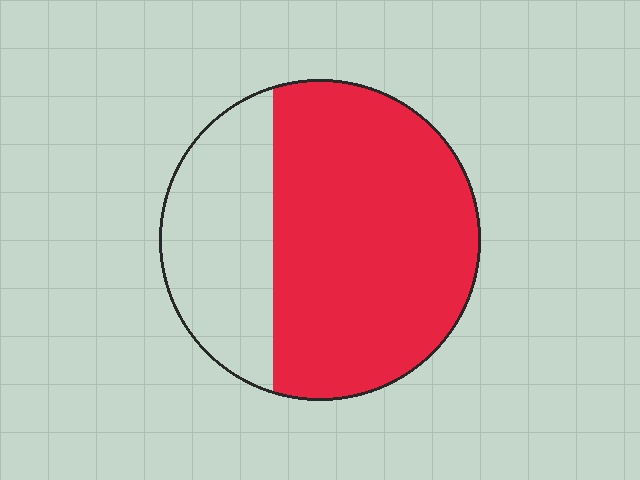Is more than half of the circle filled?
Yes.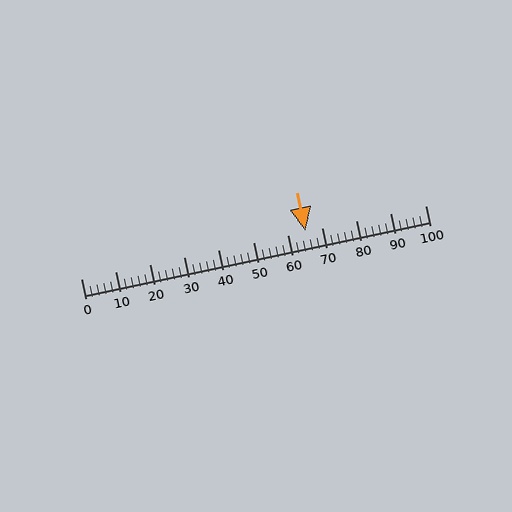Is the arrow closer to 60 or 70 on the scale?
The arrow is closer to 70.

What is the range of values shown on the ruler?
The ruler shows values from 0 to 100.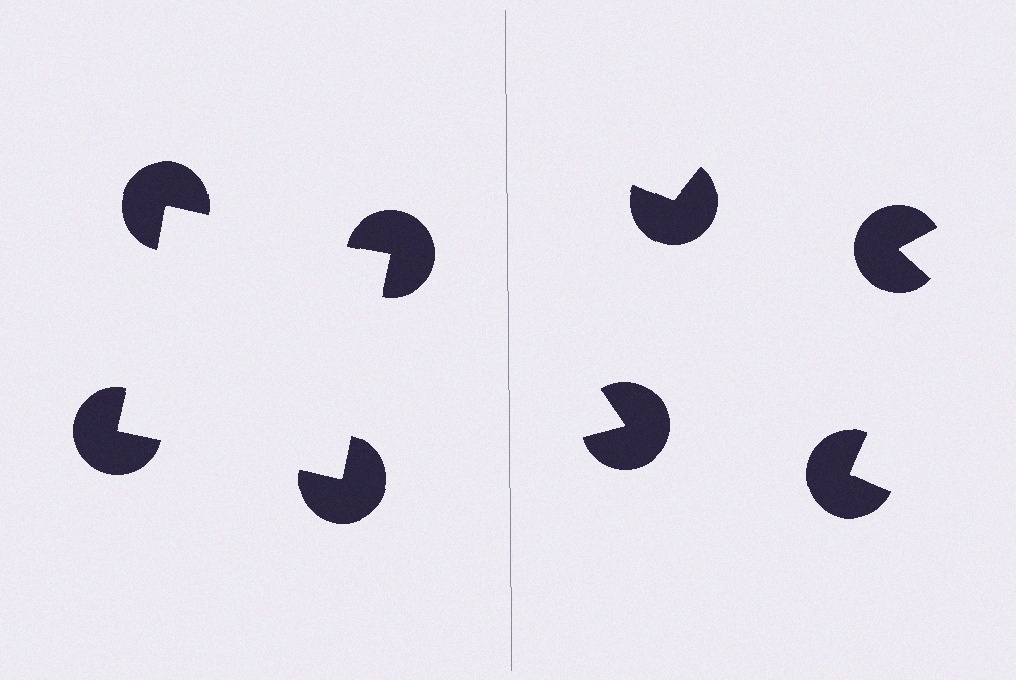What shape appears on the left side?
An illusory square.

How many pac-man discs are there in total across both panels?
8 — 4 on each side.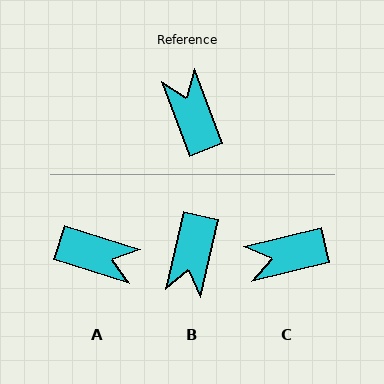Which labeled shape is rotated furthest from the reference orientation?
B, about 146 degrees away.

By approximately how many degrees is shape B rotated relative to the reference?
Approximately 146 degrees counter-clockwise.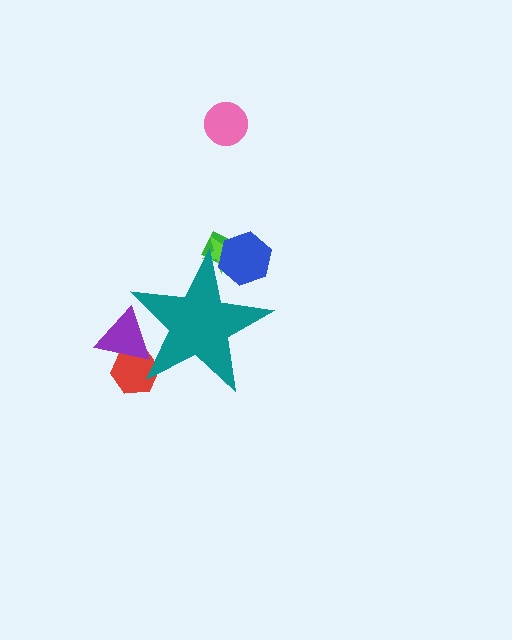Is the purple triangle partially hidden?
Yes, the purple triangle is partially hidden behind the teal star.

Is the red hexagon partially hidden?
Yes, the red hexagon is partially hidden behind the teal star.